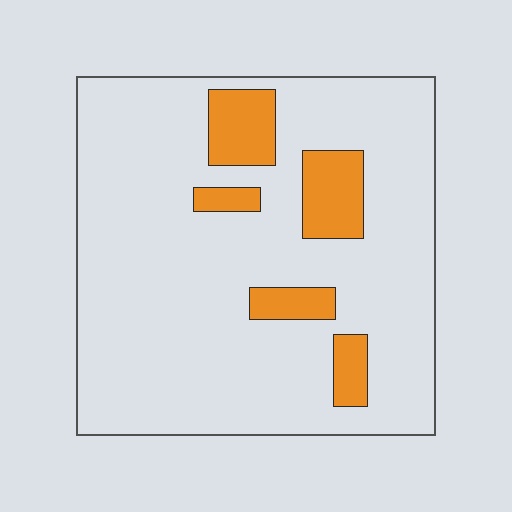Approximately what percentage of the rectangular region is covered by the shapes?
Approximately 15%.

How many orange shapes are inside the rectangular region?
5.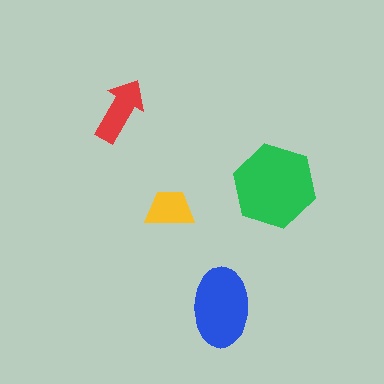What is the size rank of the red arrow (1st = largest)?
3rd.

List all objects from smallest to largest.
The yellow trapezoid, the red arrow, the blue ellipse, the green hexagon.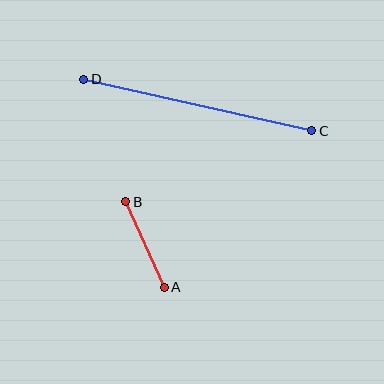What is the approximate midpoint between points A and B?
The midpoint is at approximately (145, 244) pixels.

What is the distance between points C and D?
The distance is approximately 234 pixels.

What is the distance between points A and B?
The distance is approximately 93 pixels.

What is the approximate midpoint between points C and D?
The midpoint is at approximately (198, 105) pixels.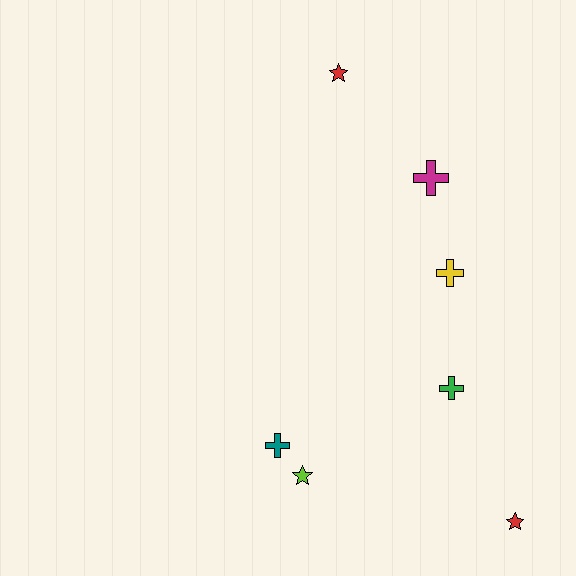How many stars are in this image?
There are 3 stars.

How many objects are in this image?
There are 7 objects.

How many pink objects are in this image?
There are no pink objects.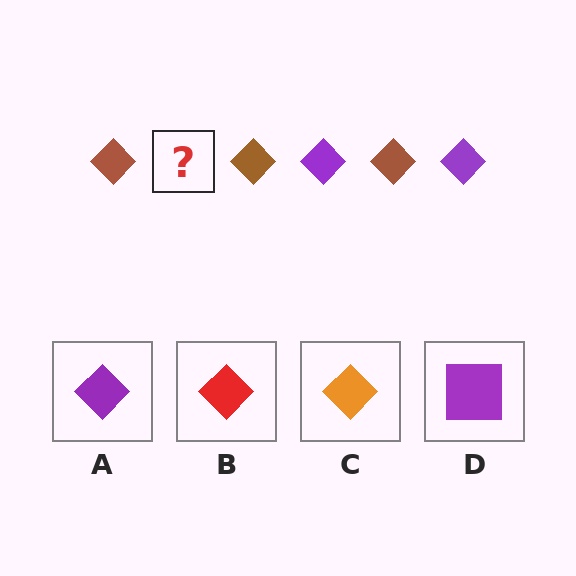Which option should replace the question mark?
Option A.